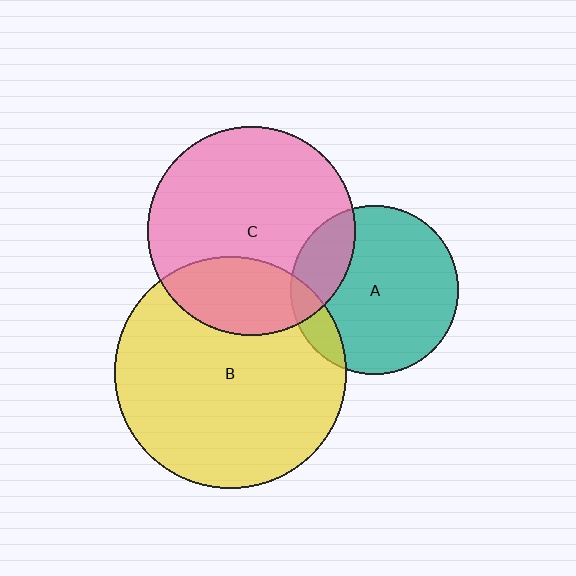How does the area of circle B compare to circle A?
Approximately 1.9 times.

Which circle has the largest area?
Circle B (yellow).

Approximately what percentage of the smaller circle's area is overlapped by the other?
Approximately 10%.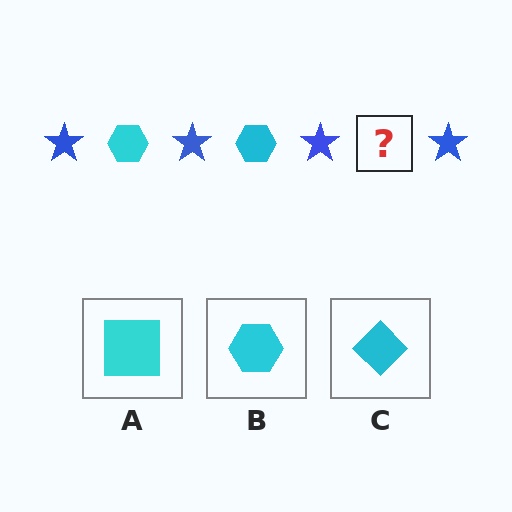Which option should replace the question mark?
Option B.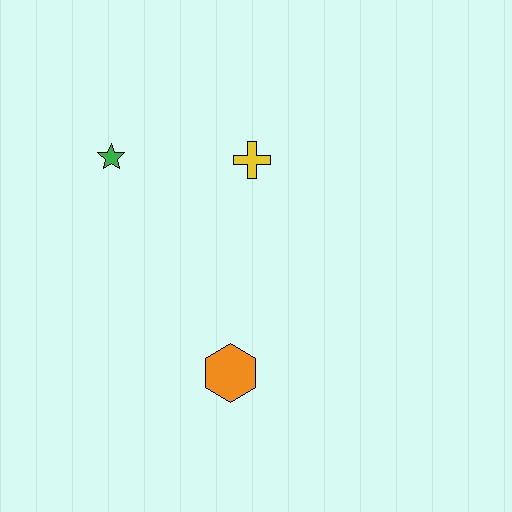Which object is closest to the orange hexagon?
The yellow cross is closest to the orange hexagon.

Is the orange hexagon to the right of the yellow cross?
No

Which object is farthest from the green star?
The orange hexagon is farthest from the green star.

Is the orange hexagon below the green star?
Yes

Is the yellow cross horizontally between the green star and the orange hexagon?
No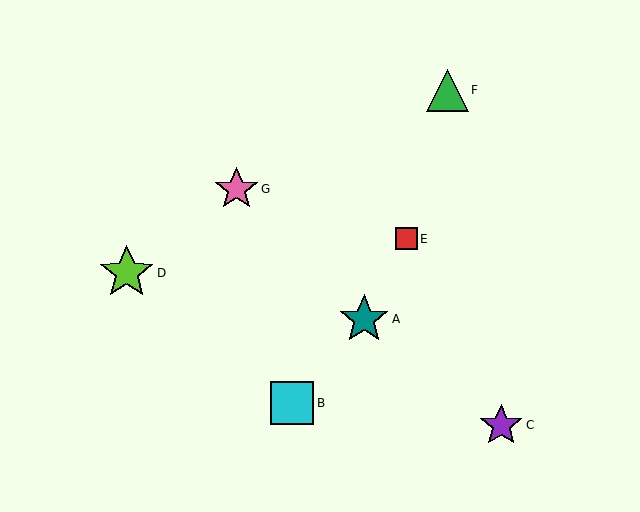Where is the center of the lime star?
The center of the lime star is at (127, 273).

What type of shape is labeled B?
Shape B is a cyan square.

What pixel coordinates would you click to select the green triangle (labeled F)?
Click at (448, 91) to select the green triangle F.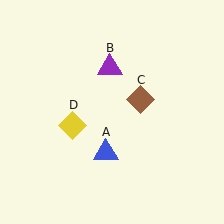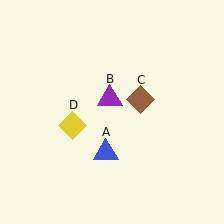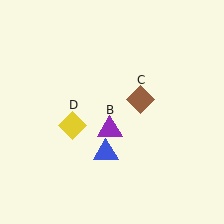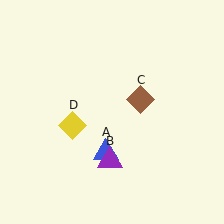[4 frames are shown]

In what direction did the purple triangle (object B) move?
The purple triangle (object B) moved down.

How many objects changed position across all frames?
1 object changed position: purple triangle (object B).